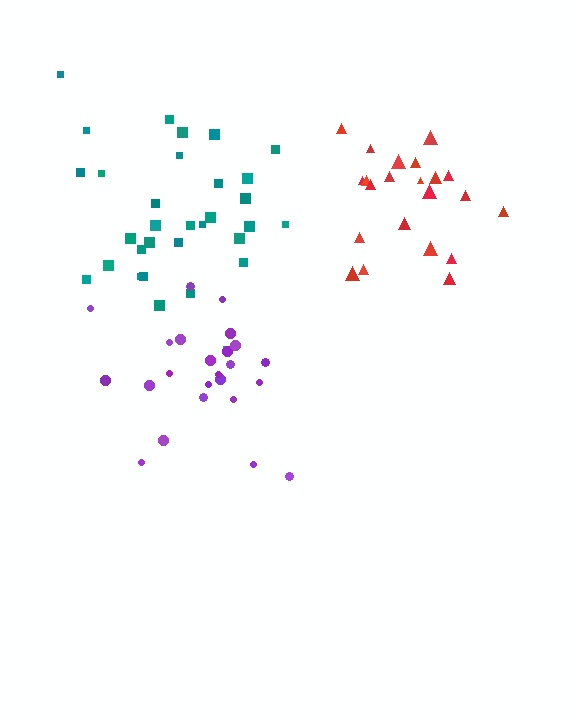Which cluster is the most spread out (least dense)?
Teal.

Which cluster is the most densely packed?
Purple.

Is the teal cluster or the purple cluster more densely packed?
Purple.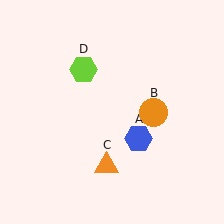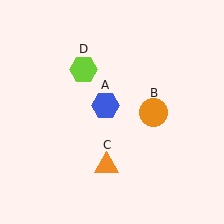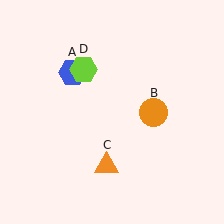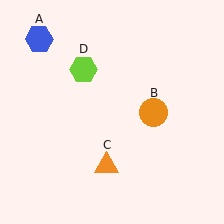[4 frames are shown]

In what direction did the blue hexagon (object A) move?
The blue hexagon (object A) moved up and to the left.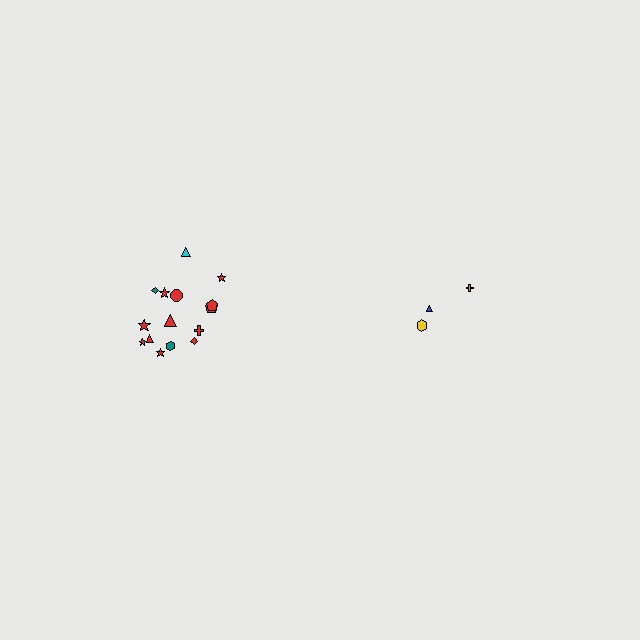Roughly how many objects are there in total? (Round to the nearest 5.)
Roughly 20 objects in total.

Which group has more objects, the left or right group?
The left group.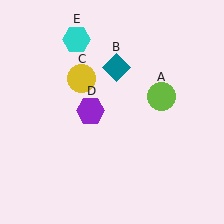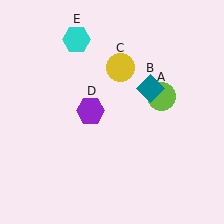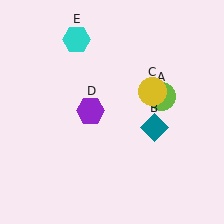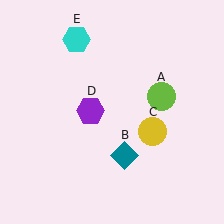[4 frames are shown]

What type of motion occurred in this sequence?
The teal diamond (object B), yellow circle (object C) rotated clockwise around the center of the scene.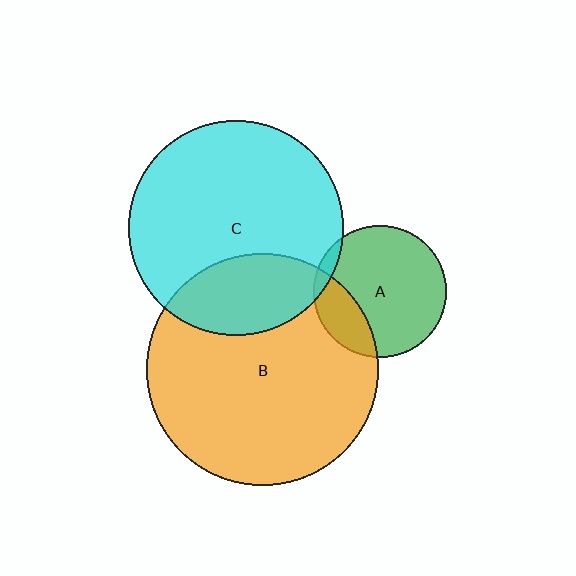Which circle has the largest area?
Circle B (orange).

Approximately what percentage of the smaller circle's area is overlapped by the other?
Approximately 25%.